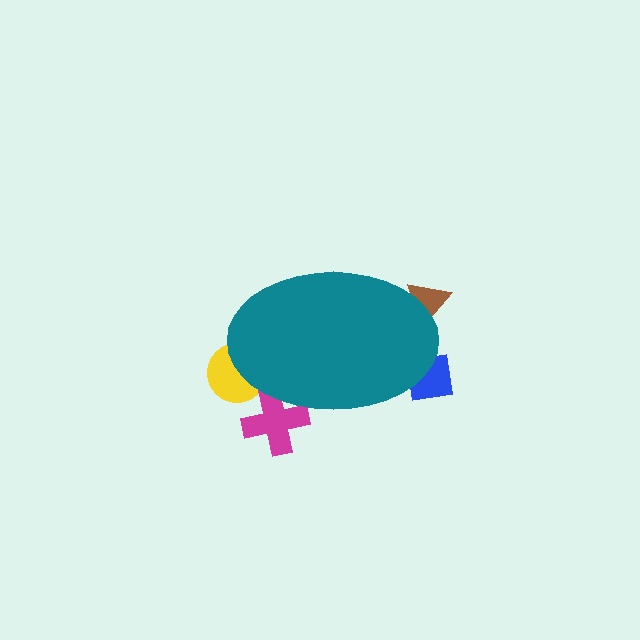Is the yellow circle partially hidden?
Yes, the yellow circle is partially hidden behind the teal ellipse.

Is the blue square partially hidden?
Yes, the blue square is partially hidden behind the teal ellipse.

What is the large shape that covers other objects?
A teal ellipse.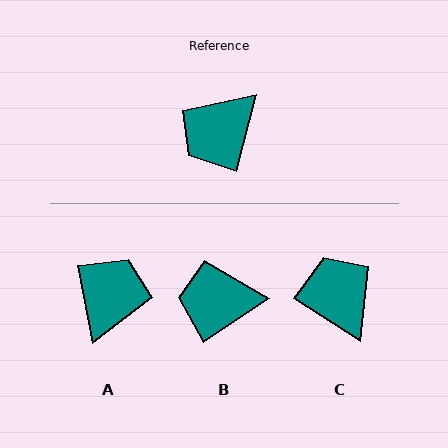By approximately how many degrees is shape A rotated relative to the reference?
Approximately 155 degrees clockwise.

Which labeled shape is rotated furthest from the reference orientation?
A, about 155 degrees away.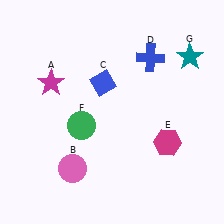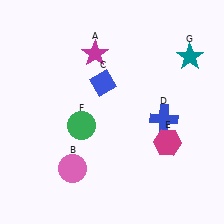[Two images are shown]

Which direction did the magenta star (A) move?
The magenta star (A) moved right.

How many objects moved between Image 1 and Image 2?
2 objects moved between the two images.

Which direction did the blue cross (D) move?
The blue cross (D) moved down.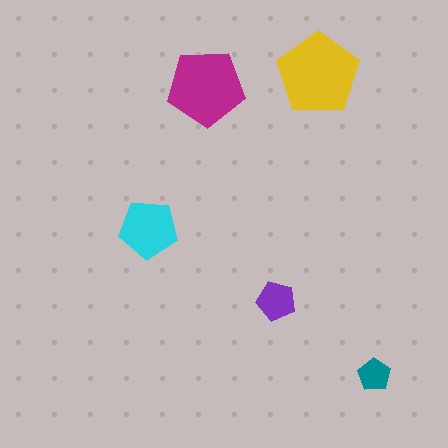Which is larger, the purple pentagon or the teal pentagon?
The purple one.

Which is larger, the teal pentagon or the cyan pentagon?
The cyan one.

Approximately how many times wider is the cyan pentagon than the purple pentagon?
About 1.5 times wider.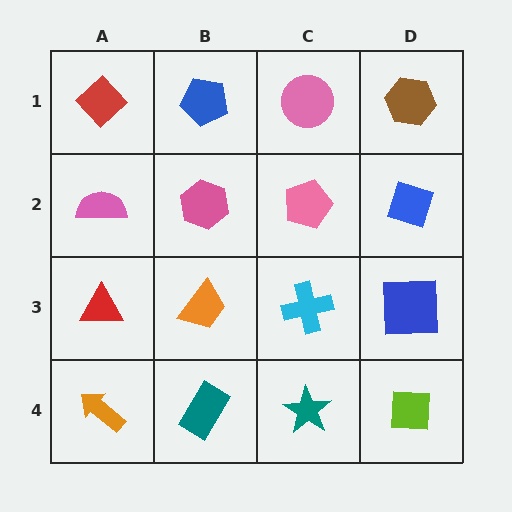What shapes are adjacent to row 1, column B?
A pink hexagon (row 2, column B), a red diamond (row 1, column A), a pink circle (row 1, column C).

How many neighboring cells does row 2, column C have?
4.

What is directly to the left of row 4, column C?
A teal rectangle.